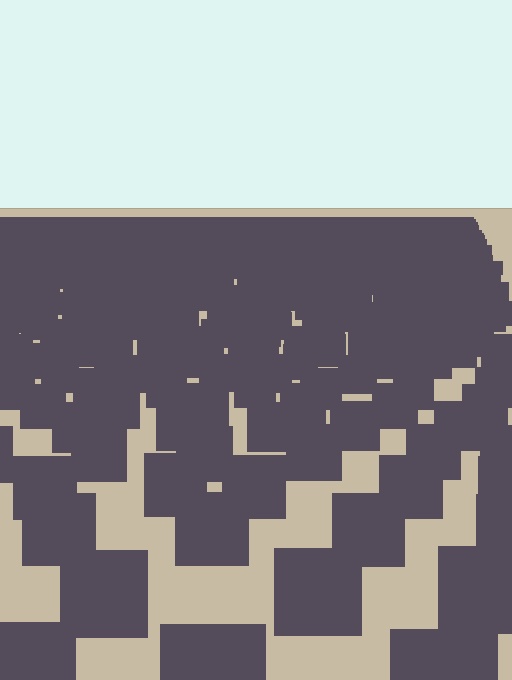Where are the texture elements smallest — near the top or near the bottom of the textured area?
Near the top.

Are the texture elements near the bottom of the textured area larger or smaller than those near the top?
Larger. Near the bottom, elements are closer to the viewer and appear at a bigger on-screen size.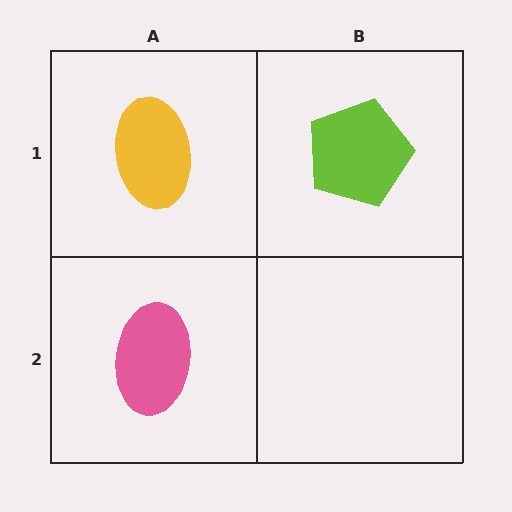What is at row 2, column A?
A pink ellipse.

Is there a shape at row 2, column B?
No, that cell is empty.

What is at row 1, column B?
A lime pentagon.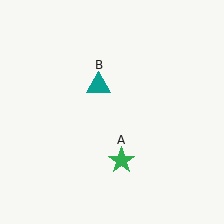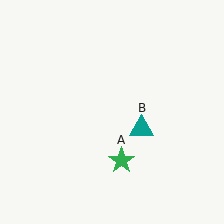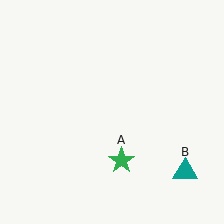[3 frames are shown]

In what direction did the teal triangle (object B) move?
The teal triangle (object B) moved down and to the right.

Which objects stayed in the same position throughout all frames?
Green star (object A) remained stationary.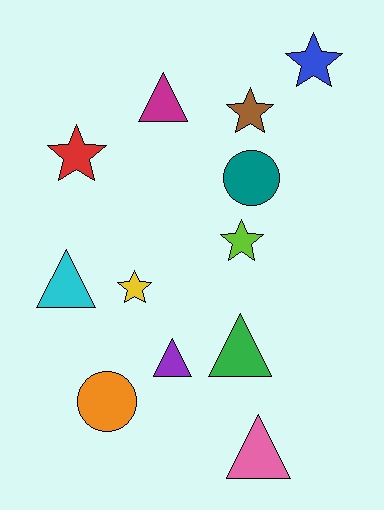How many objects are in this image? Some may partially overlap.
There are 12 objects.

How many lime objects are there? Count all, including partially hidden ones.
There is 1 lime object.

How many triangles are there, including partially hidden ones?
There are 5 triangles.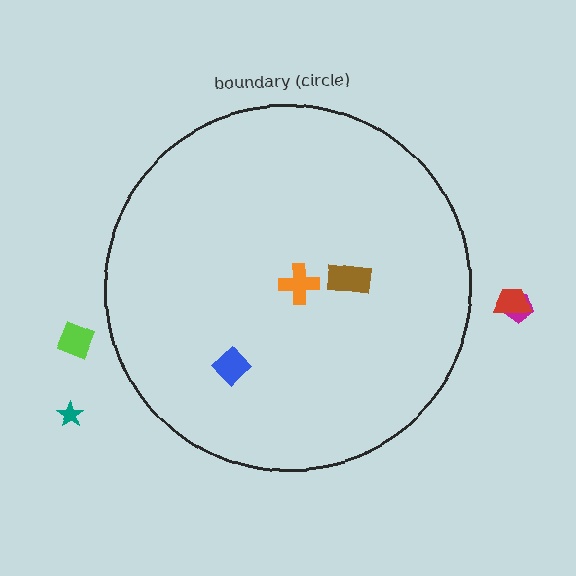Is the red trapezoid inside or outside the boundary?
Outside.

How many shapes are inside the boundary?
3 inside, 4 outside.